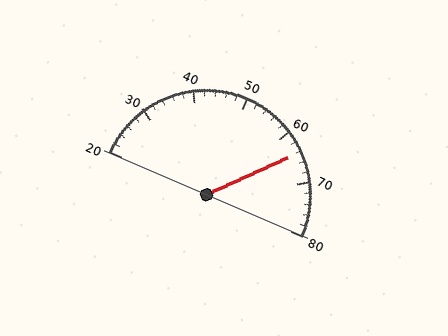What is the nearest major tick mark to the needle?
The nearest major tick mark is 60.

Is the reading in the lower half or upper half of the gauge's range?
The reading is in the upper half of the range (20 to 80).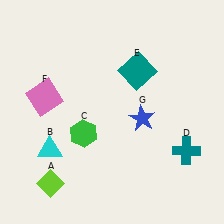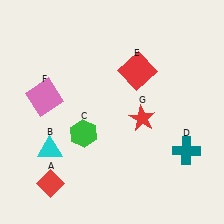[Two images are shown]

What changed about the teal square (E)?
In Image 1, E is teal. In Image 2, it changed to red.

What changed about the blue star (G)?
In Image 1, G is blue. In Image 2, it changed to red.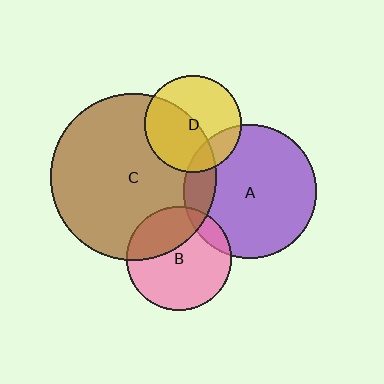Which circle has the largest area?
Circle C (brown).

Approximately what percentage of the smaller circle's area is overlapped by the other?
Approximately 15%.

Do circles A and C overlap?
Yes.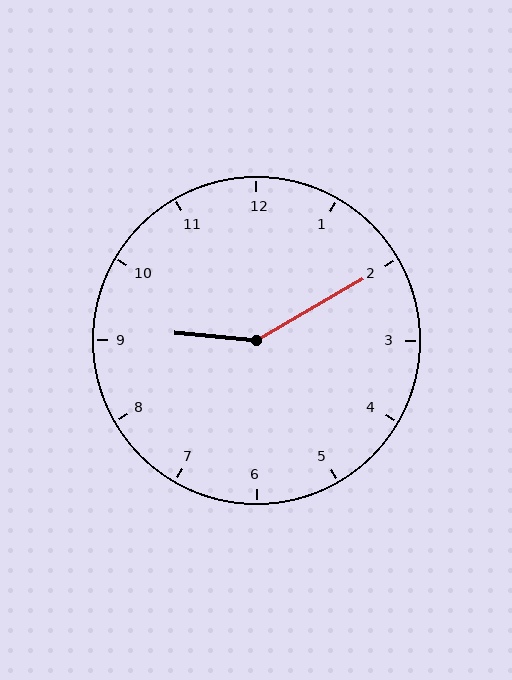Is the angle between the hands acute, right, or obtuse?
It is obtuse.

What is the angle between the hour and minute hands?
Approximately 145 degrees.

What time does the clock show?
9:10.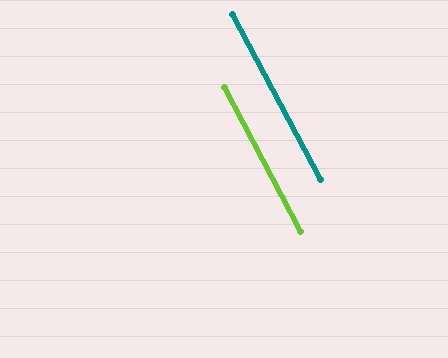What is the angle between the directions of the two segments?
Approximately 0 degrees.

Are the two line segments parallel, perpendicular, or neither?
Parallel — their directions differ by only 0.0°.